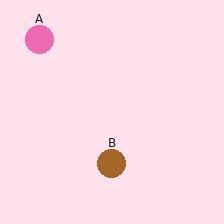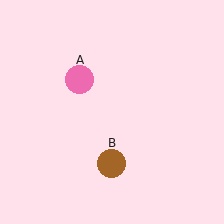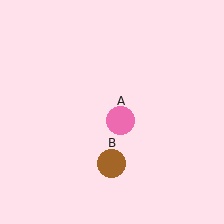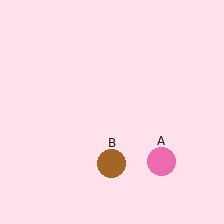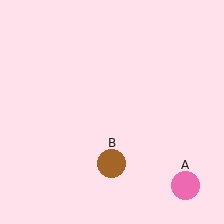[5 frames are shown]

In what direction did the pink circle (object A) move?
The pink circle (object A) moved down and to the right.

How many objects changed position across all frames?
1 object changed position: pink circle (object A).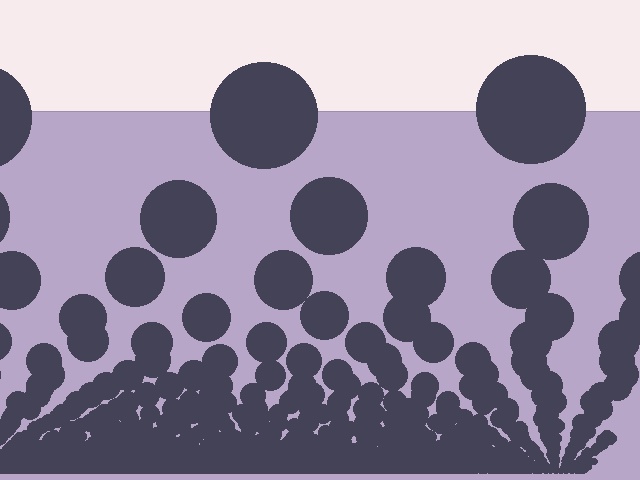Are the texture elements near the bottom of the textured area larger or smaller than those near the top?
Smaller. The gradient is inverted — elements near the bottom are smaller and denser.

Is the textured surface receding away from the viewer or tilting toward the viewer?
The surface appears to tilt toward the viewer. Texture elements get larger and sparser toward the top.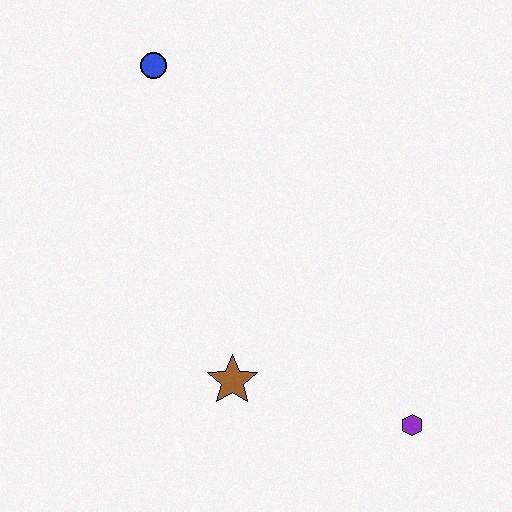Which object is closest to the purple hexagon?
The brown star is closest to the purple hexagon.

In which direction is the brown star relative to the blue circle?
The brown star is below the blue circle.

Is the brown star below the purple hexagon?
No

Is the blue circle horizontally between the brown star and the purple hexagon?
No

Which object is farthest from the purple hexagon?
The blue circle is farthest from the purple hexagon.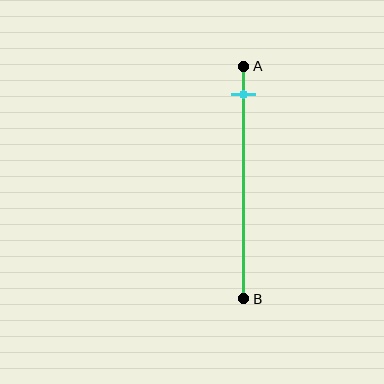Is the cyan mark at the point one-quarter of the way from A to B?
No, the mark is at about 10% from A, not at the 25% one-quarter point.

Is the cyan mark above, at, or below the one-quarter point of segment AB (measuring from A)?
The cyan mark is above the one-quarter point of segment AB.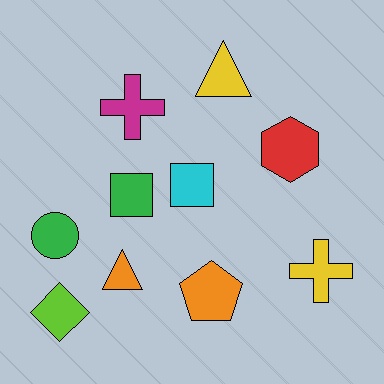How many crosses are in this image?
There are 2 crosses.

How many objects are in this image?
There are 10 objects.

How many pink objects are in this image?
There are no pink objects.